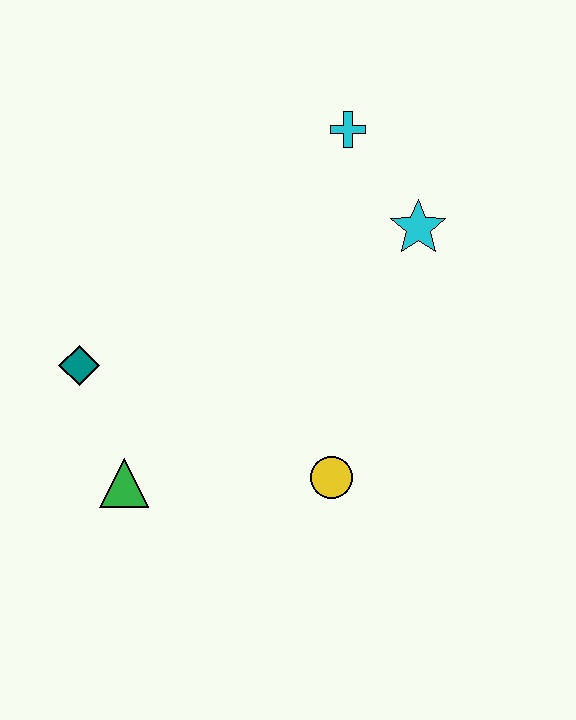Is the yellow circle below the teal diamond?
Yes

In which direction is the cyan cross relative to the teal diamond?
The cyan cross is to the right of the teal diamond.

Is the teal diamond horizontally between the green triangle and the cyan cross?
No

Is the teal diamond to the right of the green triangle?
No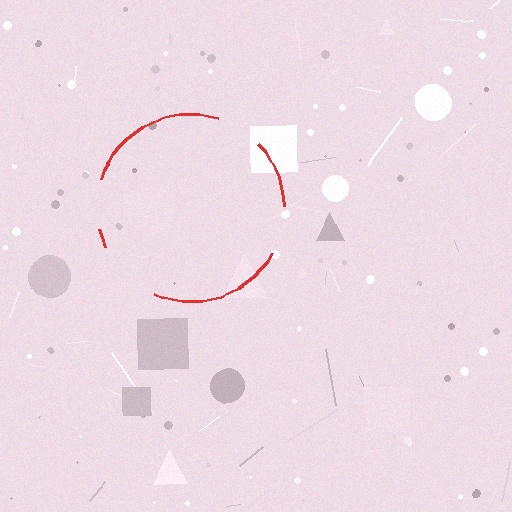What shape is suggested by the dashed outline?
The dashed outline suggests a circle.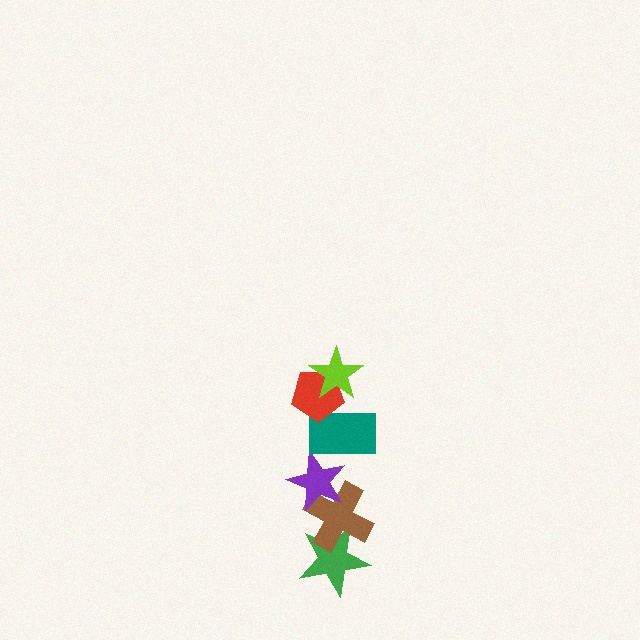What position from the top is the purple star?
The purple star is 4th from the top.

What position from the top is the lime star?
The lime star is 1st from the top.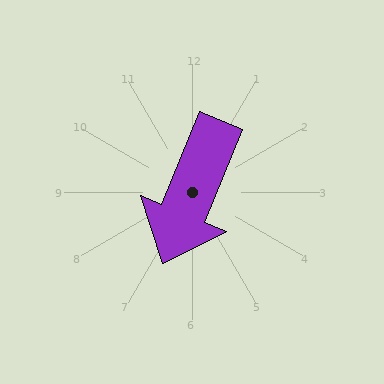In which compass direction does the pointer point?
South.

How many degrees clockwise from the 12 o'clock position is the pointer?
Approximately 202 degrees.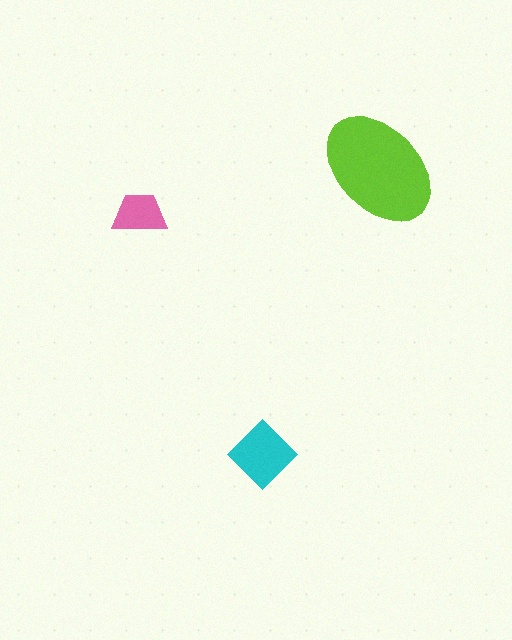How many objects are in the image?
There are 3 objects in the image.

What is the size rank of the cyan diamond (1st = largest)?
2nd.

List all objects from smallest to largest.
The pink trapezoid, the cyan diamond, the lime ellipse.